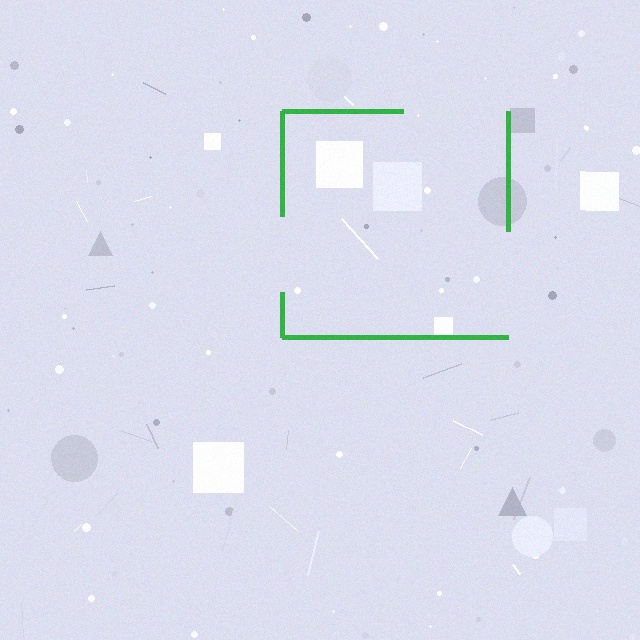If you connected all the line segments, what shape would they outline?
They would outline a square.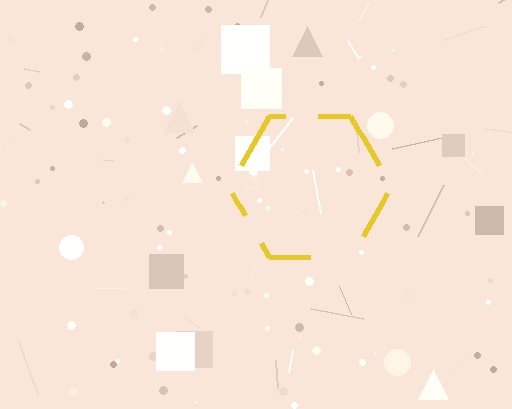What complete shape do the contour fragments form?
The contour fragments form a hexagon.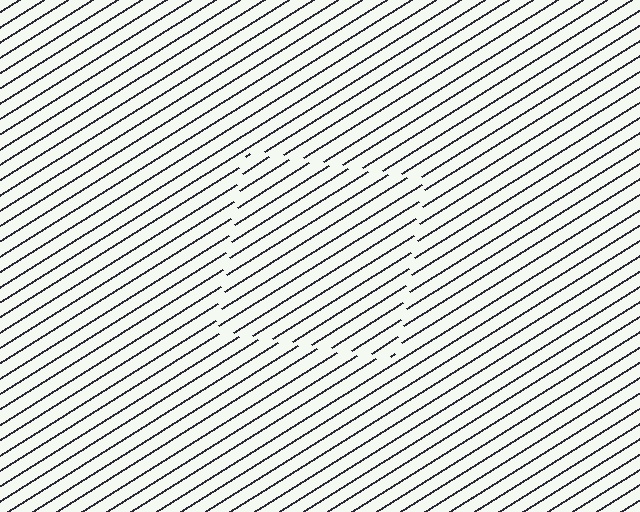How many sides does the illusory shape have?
4 sides — the line-ends trace a square.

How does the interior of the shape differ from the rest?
The interior of the shape contains the same grating, shifted by half a period — the contour is defined by the phase discontinuity where line-ends from the inner and outer gratings abut.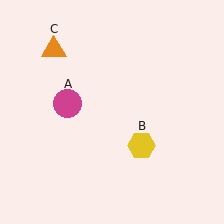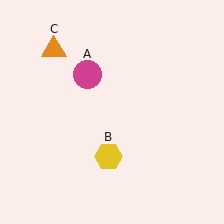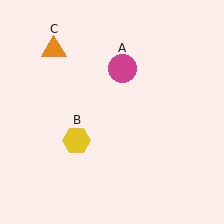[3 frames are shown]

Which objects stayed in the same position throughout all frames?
Orange triangle (object C) remained stationary.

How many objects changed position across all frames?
2 objects changed position: magenta circle (object A), yellow hexagon (object B).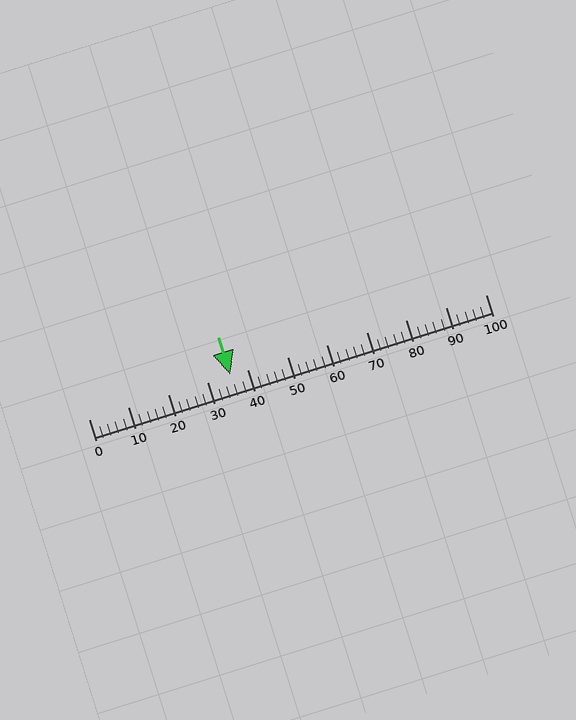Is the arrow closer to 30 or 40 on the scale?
The arrow is closer to 40.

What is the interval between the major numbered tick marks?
The major tick marks are spaced 10 units apart.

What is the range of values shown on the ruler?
The ruler shows values from 0 to 100.